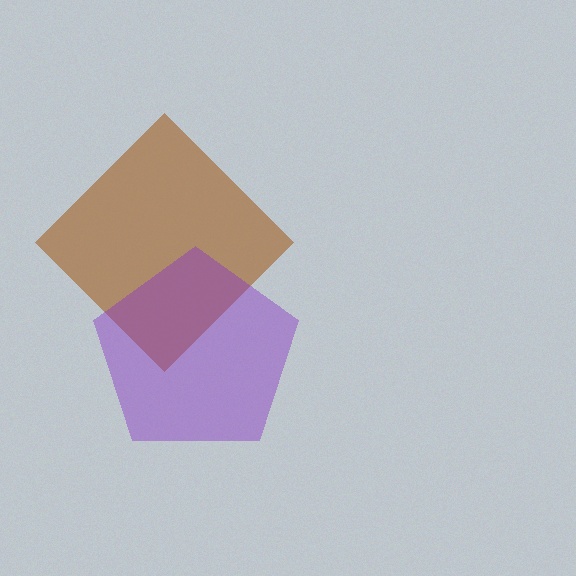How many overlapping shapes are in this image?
There are 2 overlapping shapes in the image.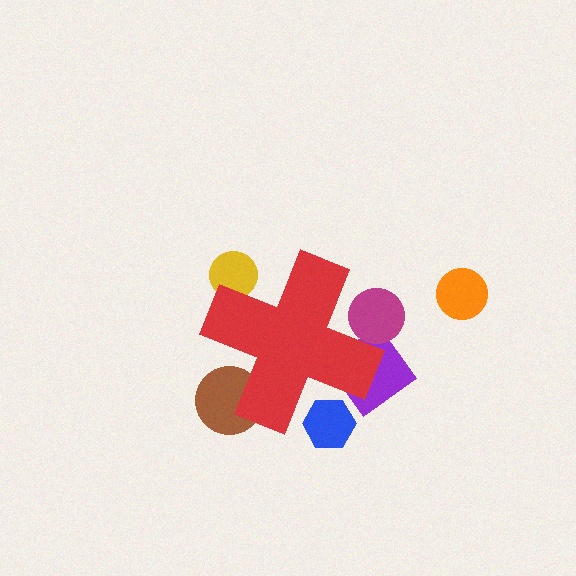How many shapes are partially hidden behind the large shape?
5 shapes are partially hidden.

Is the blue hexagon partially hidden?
Yes, the blue hexagon is partially hidden behind the red cross.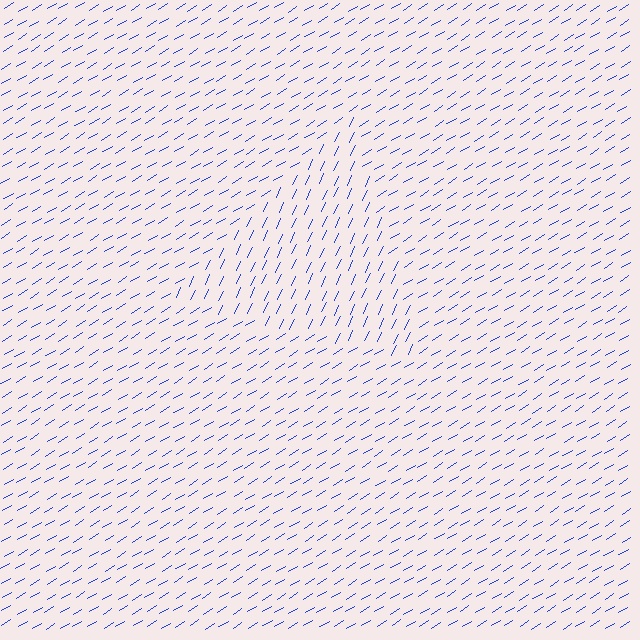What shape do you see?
I see a triangle.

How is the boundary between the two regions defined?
The boundary is defined purely by a change in line orientation (approximately 33 degrees difference). All lines are the same color and thickness.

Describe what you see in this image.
The image is filled with small blue line segments. A triangle region in the image has lines oriented differently from the surrounding lines, creating a visible texture boundary.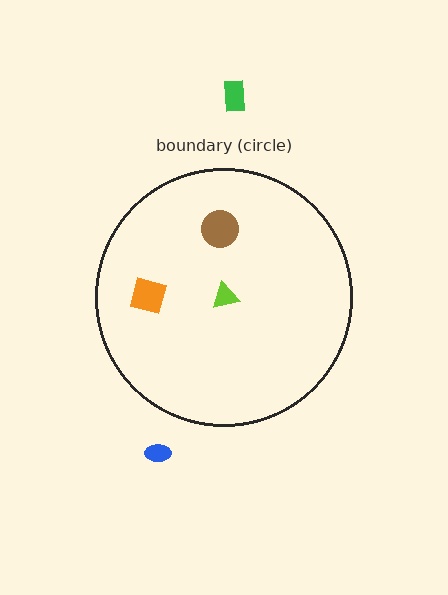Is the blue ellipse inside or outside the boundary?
Outside.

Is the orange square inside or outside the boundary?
Inside.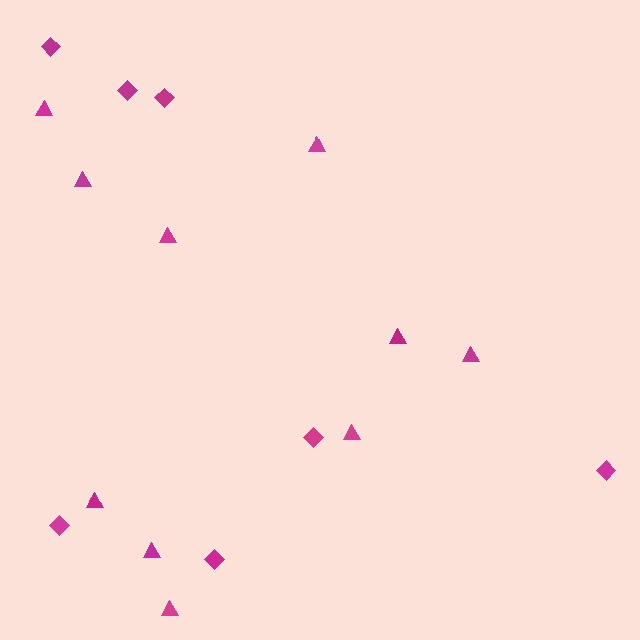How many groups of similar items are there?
There are 2 groups: one group of triangles (10) and one group of diamonds (7).